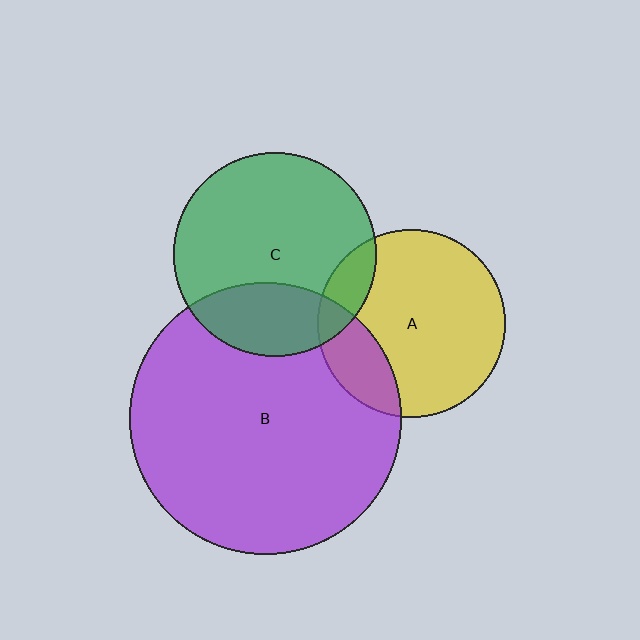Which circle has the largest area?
Circle B (purple).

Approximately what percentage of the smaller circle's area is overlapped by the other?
Approximately 15%.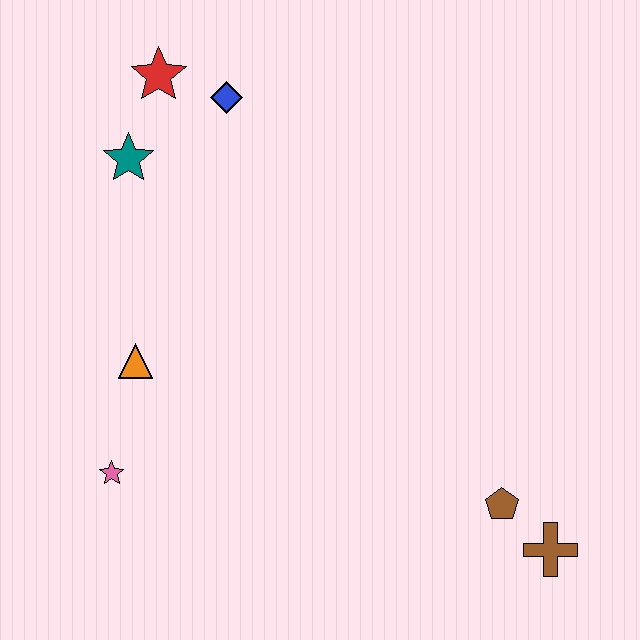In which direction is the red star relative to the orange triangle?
The red star is above the orange triangle.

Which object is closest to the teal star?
The red star is closest to the teal star.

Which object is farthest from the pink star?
The brown cross is farthest from the pink star.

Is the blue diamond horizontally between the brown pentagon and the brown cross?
No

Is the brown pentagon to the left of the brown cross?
Yes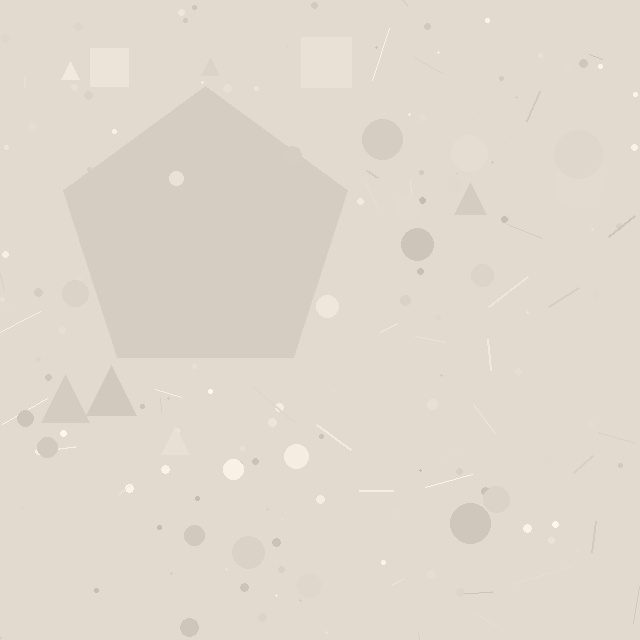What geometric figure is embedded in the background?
A pentagon is embedded in the background.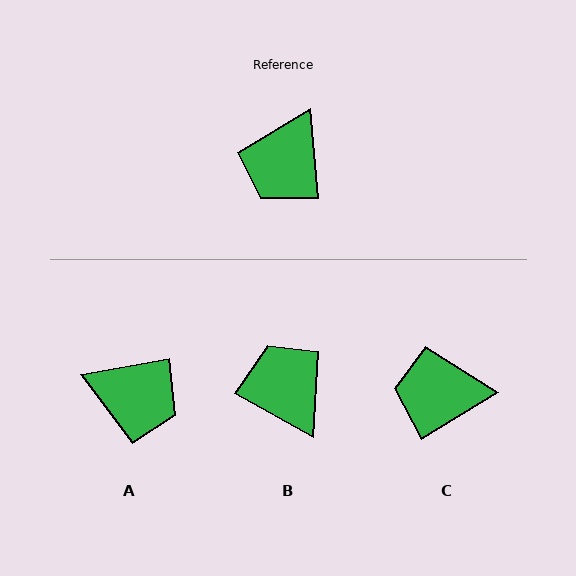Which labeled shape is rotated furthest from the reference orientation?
B, about 124 degrees away.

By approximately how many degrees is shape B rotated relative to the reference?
Approximately 124 degrees clockwise.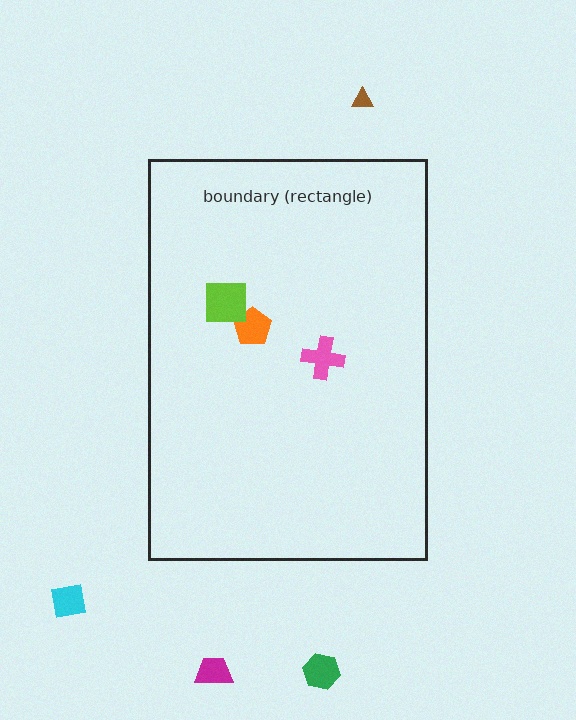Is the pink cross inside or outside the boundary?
Inside.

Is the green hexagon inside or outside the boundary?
Outside.